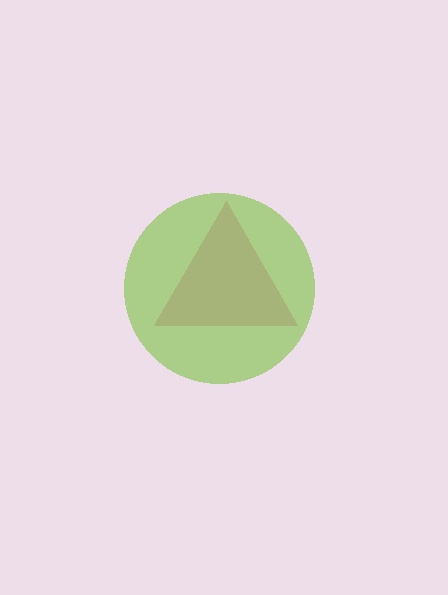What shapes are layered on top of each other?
The layered shapes are: a pink triangle, a lime circle.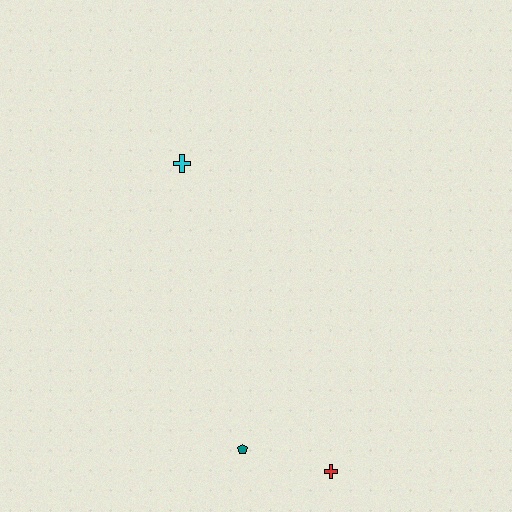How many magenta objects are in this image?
There are no magenta objects.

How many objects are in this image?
There are 3 objects.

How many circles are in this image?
There are no circles.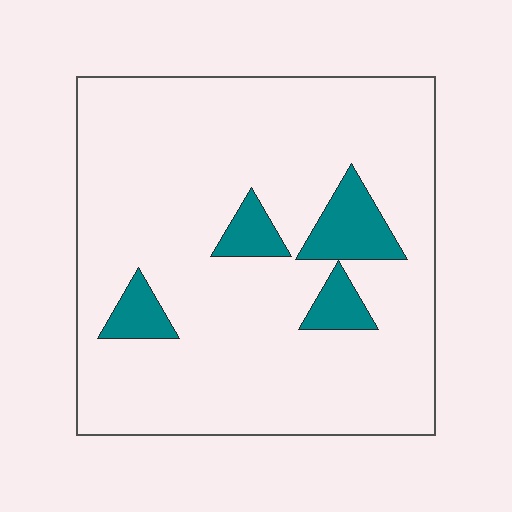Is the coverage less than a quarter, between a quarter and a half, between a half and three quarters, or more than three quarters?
Less than a quarter.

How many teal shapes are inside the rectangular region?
4.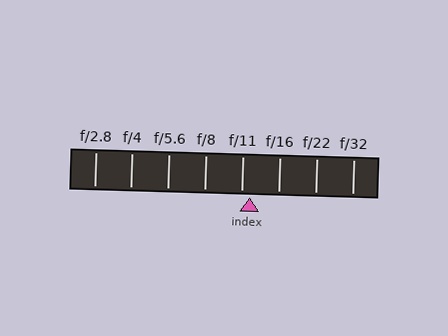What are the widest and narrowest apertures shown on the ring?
The widest aperture shown is f/2.8 and the narrowest is f/32.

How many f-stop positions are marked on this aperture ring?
There are 8 f-stop positions marked.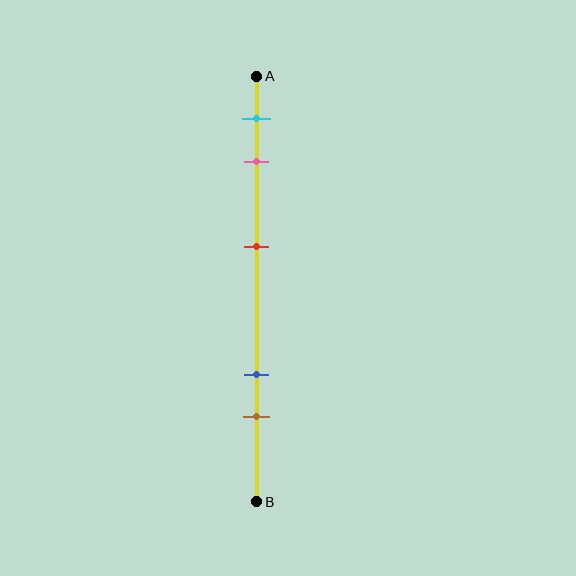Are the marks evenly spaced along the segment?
No, the marks are not evenly spaced.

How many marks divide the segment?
There are 5 marks dividing the segment.